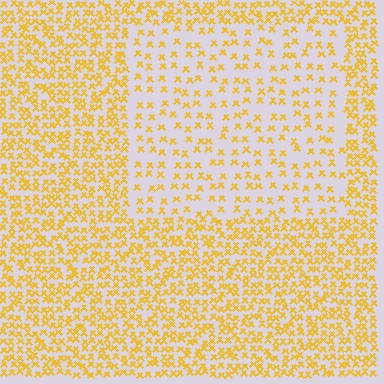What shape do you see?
I see a rectangle.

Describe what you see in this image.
The image contains small yellow elements arranged at two different densities. A rectangle-shaped region is visible where the elements are less densely packed than the surrounding area.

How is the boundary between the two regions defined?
The boundary is defined by a change in element density (approximately 2.3x ratio). All elements are the same color, size, and shape.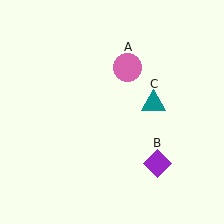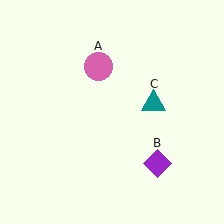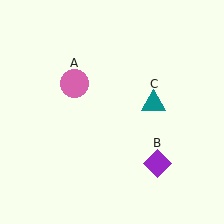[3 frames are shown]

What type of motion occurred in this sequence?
The pink circle (object A) rotated counterclockwise around the center of the scene.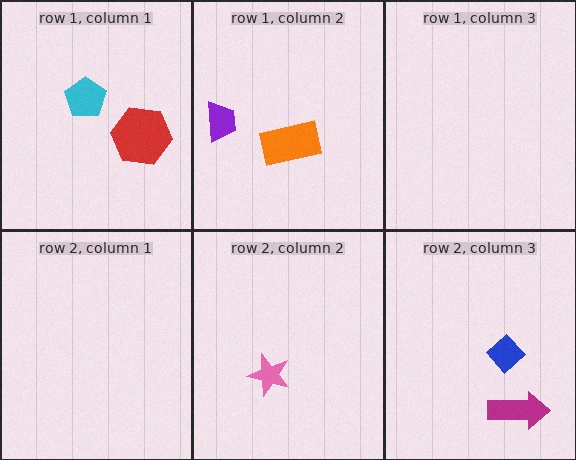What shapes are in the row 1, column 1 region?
The cyan pentagon, the red hexagon.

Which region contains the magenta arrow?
The row 2, column 3 region.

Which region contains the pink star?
The row 2, column 2 region.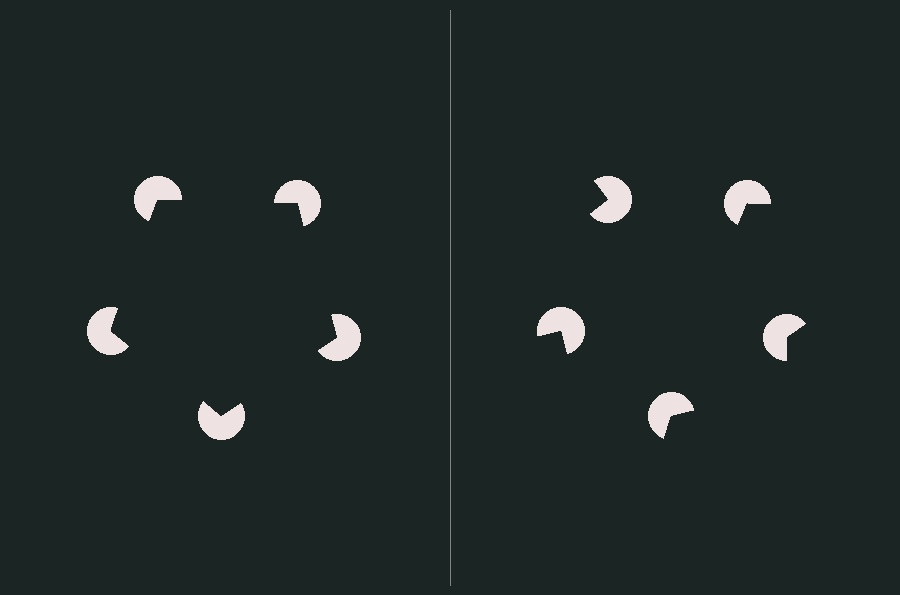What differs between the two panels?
The pac-man discs are positioned identically on both sides; only the wedge orientations differ. On the left they align to a pentagon; on the right they are misaligned.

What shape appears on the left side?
An illusory pentagon.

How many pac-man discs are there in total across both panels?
10 — 5 on each side.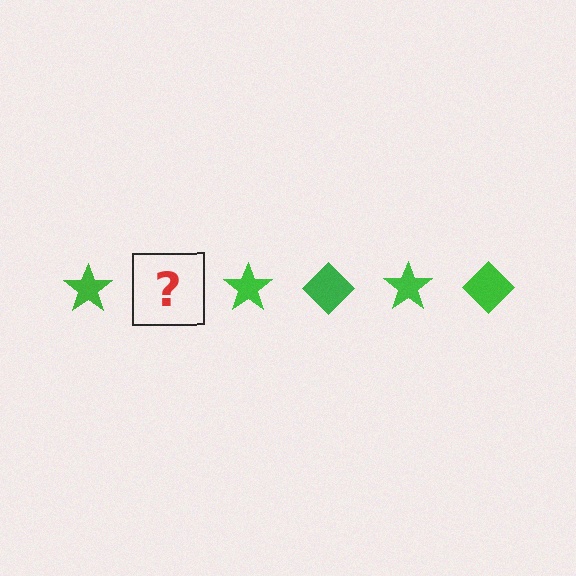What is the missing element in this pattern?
The missing element is a green diamond.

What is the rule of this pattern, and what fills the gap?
The rule is that the pattern cycles through star, diamond shapes in green. The gap should be filled with a green diamond.